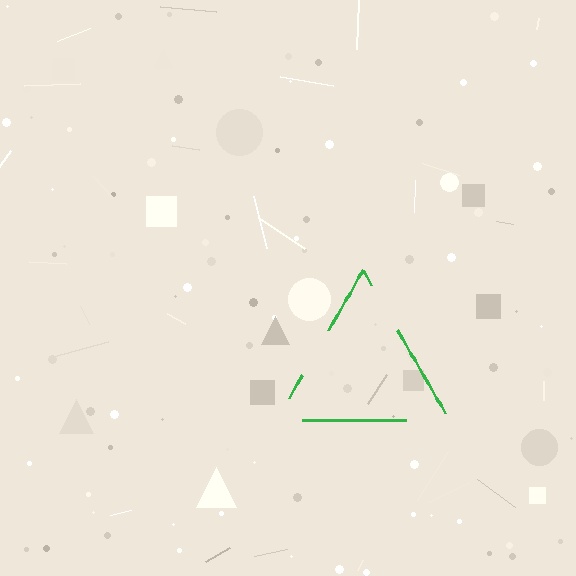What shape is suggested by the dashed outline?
The dashed outline suggests a triangle.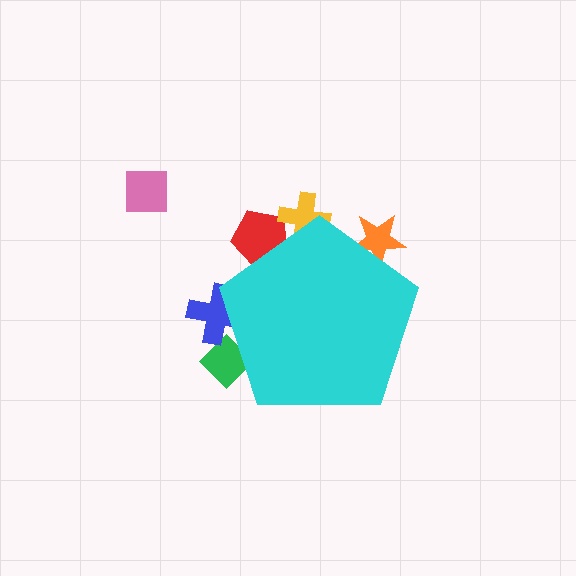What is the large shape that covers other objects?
A cyan pentagon.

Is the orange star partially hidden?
Yes, the orange star is partially hidden behind the cyan pentagon.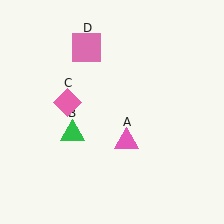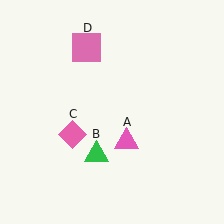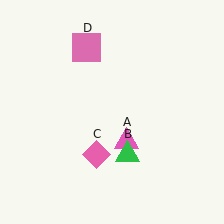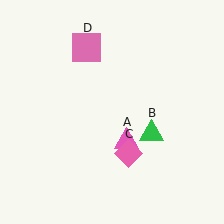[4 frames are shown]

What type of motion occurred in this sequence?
The green triangle (object B), pink diamond (object C) rotated counterclockwise around the center of the scene.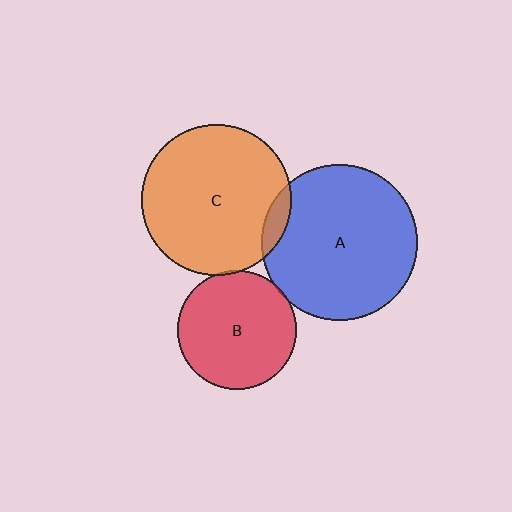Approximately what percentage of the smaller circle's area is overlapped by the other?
Approximately 5%.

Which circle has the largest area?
Circle A (blue).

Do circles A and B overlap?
Yes.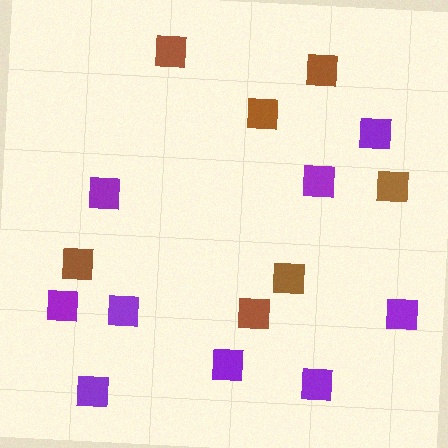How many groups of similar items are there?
There are 2 groups: one group of brown squares (7) and one group of purple squares (9).